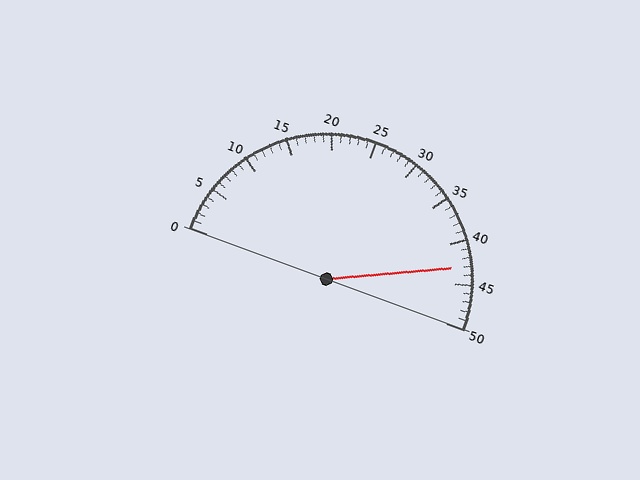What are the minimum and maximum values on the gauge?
The gauge ranges from 0 to 50.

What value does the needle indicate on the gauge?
The needle indicates approximately 43.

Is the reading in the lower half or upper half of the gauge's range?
The reading is in the upper half of the range (0 to 50).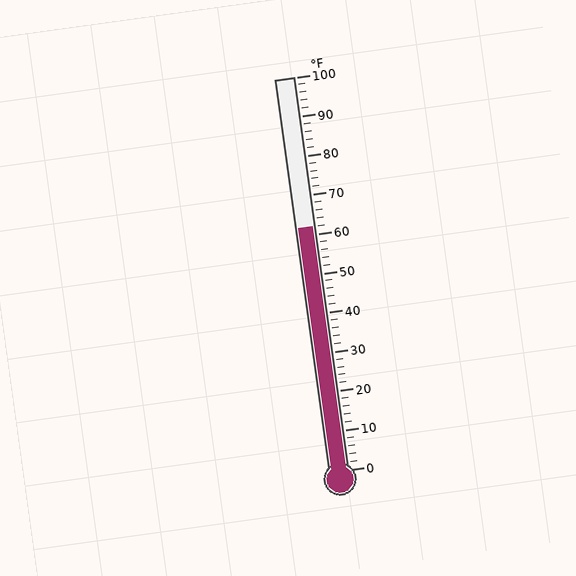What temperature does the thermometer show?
The thermometer shows approximately 62°F.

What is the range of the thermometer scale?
The thermometer scale ranges from 0°F to 100°F.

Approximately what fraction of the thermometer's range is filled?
The thermometer is filled to approximately 60% of its range.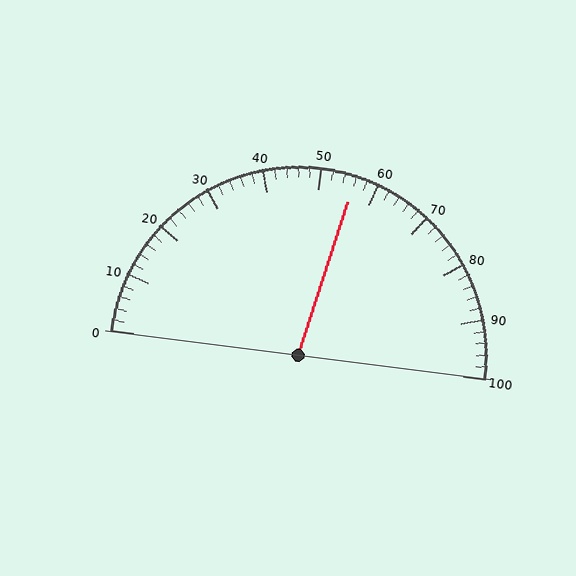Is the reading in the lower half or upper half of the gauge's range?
The reading is in the upper half of the range (0 to 100).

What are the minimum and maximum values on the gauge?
The gauge ranges from 0 to 100.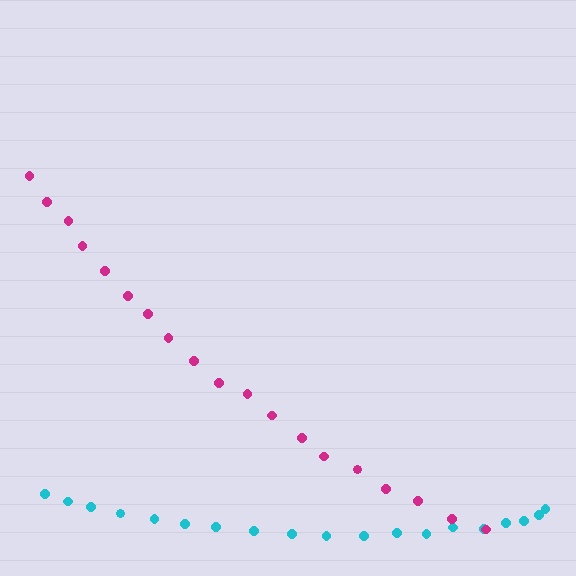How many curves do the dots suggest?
There are 2 distinct paths.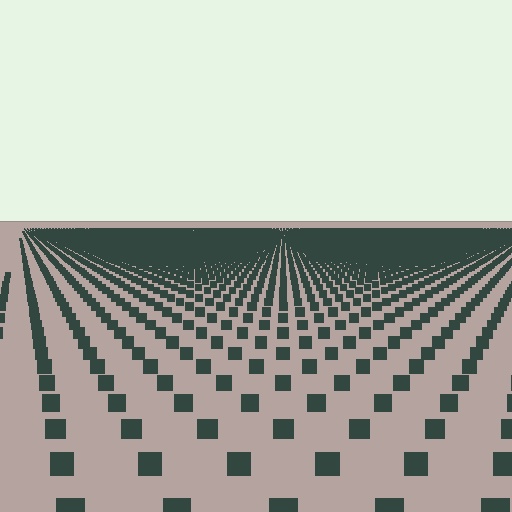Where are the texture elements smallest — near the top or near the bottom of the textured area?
Near the top.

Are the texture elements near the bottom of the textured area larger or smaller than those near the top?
Larger. Near the bottom, elements are closer to the viewer and appear at a bigger on-screen size.